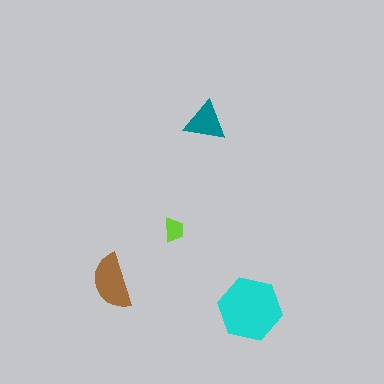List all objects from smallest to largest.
The lime trapezoid, the teal triangle, the brown semicircle, the cyan hexagon.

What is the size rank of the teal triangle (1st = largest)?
3rd.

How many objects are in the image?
There are 4 objects in the image.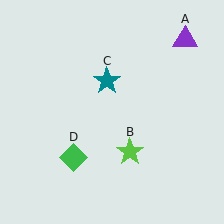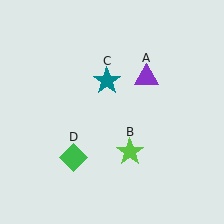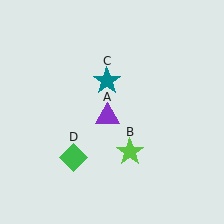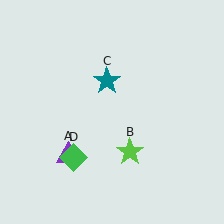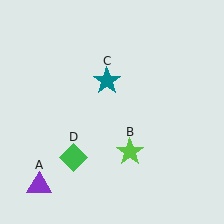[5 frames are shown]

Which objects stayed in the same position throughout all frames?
Lime star (object B) and teal star (object C) and green diamond (object D) remained stationary.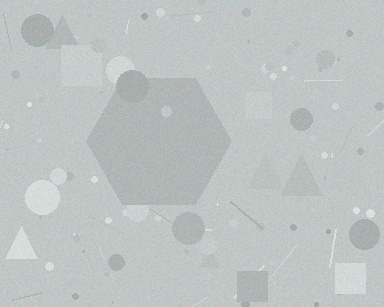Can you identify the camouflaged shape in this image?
The camouflaged shape is a hexagon.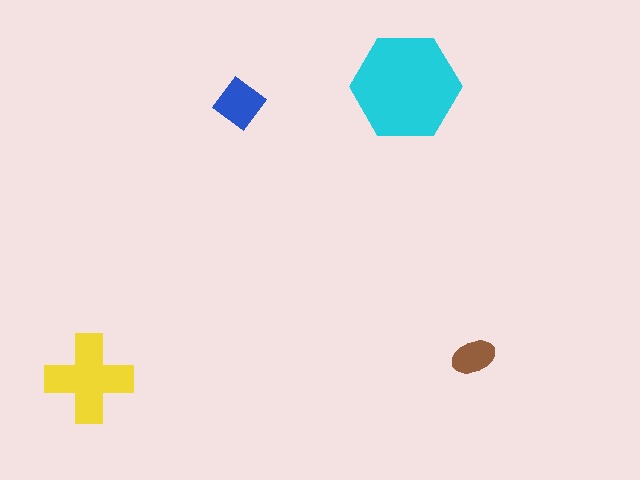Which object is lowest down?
The yellow cross is bottommost.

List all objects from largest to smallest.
The cyan hexagon, the yellow cross, the blue diamond, the brown ellipse.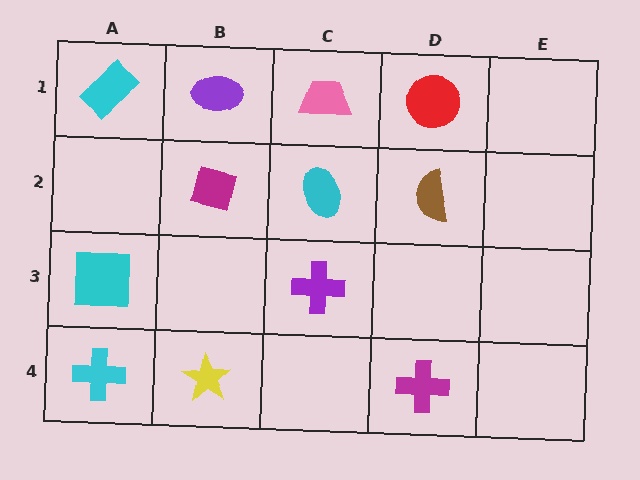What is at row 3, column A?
A cyan square.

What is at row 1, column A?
A cyan rectangle.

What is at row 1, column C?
A pink trapezoid.